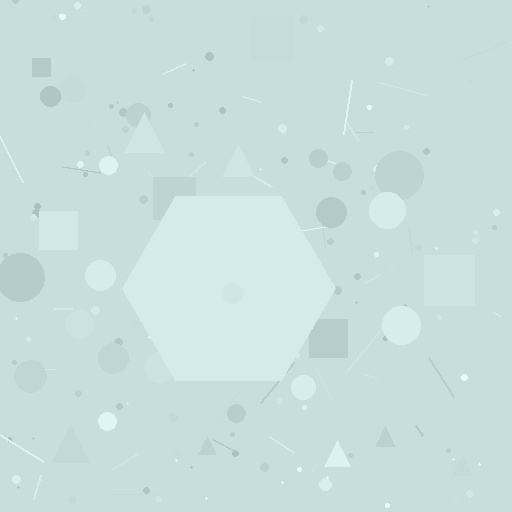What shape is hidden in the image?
A hexagon is hidden in the image.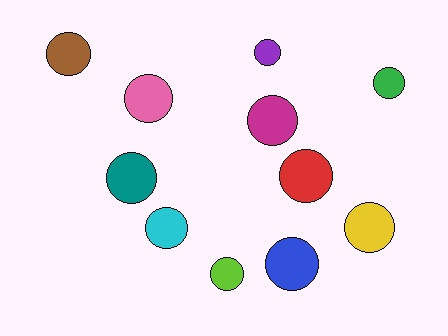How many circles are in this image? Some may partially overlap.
There are 11 circles.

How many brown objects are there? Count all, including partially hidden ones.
There is 1 brown object.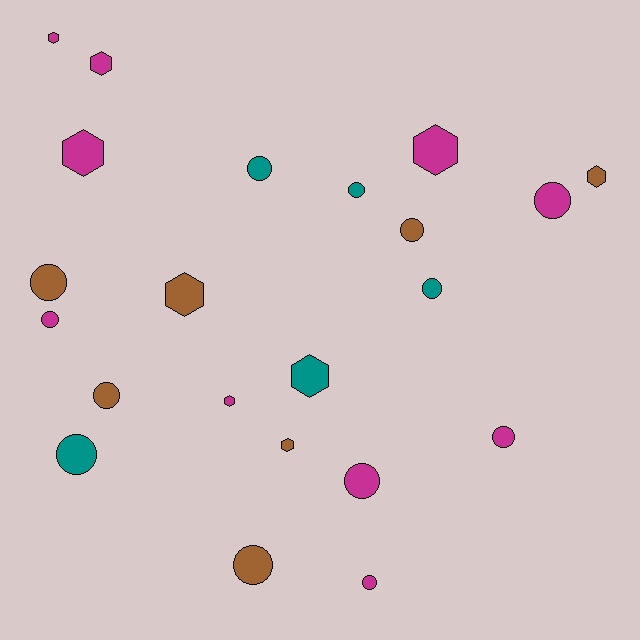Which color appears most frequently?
Magenta, with 10 objects.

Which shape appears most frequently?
Circle, with 13 objects.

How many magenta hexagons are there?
There are 5 magenta hexagons.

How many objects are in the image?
There are 22 objects.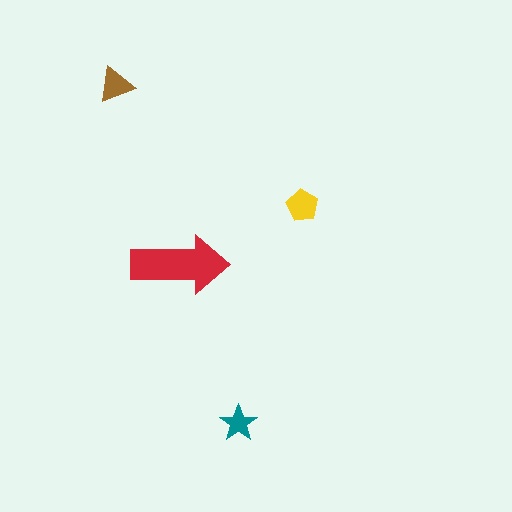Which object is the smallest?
The teal star.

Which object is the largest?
The red arrow.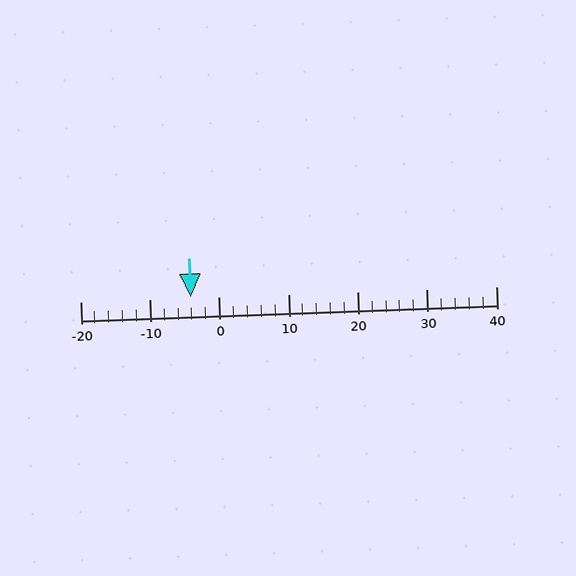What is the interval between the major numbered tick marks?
The major tick marks are spaced 10 units apart.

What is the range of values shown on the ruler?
The ruler shows values from -20 to 40.